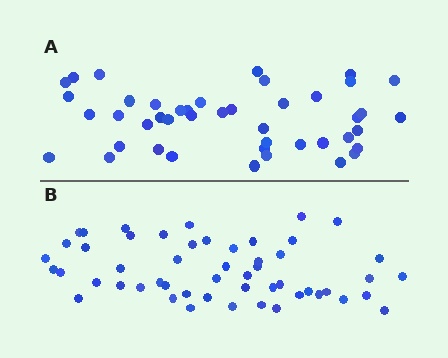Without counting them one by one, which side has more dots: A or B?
Region B (the bottom region) has more dots.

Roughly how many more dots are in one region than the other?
Region B has roughly 8 or so more dots than region A.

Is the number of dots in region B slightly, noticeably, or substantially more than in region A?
Region B has only slightly more — the two regions are fairly close. The ratio is roughly 1.2 to 1.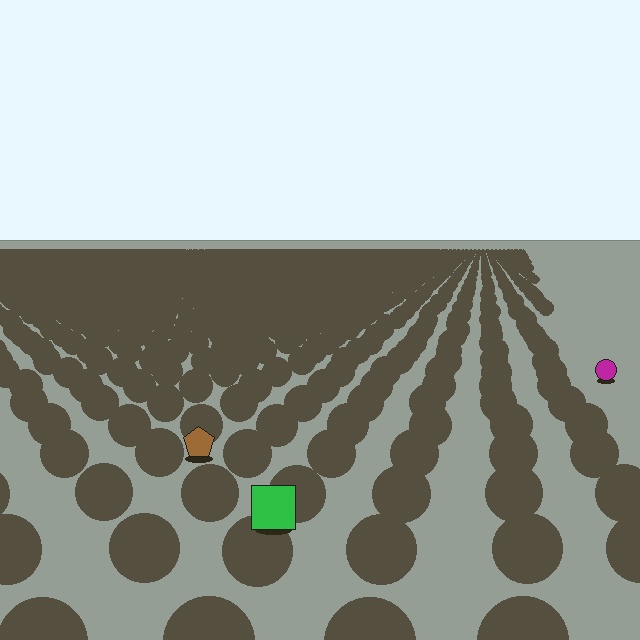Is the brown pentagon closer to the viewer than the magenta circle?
Yes. The brown pentagon is closer — you can tell from the texture gradient: the ground texture is coarser near it.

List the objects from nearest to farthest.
From nearest to farthest: the green square, the brown pentagon, the magenta circle.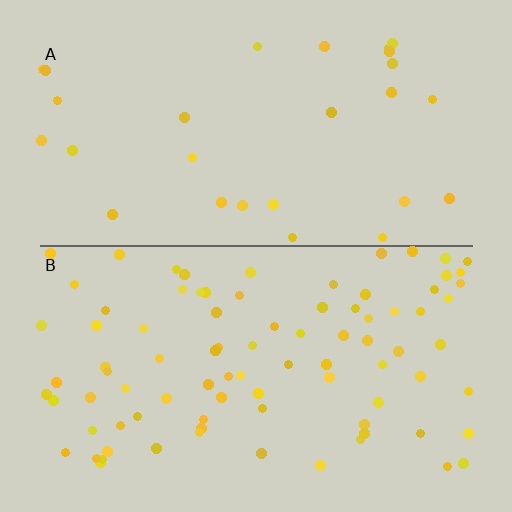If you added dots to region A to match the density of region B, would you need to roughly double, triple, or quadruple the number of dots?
Approximately triple.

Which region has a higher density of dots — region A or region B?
B (the bottom).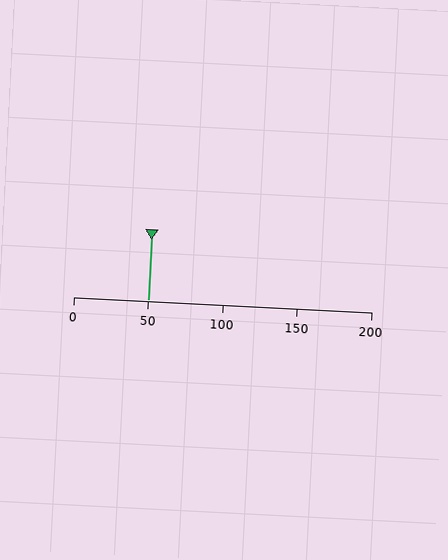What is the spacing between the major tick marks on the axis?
The major ticks are spaced 50 apart.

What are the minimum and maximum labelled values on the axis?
The axis runs from 0 to 200.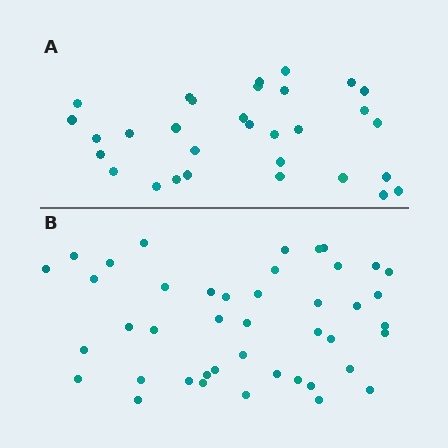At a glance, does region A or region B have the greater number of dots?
Region B (the bottom region) has more dots.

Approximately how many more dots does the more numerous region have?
Region B has roughly 12 or so more dots than region A.